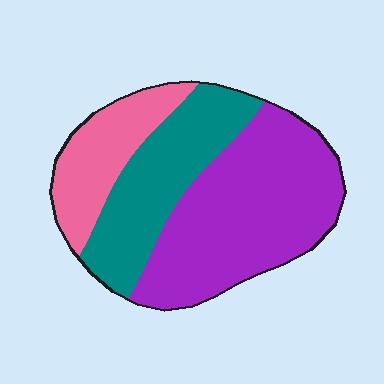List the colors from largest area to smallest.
From largest to smallest: purple, teal, pink.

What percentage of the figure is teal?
Teal covers roughly 30% of the figure.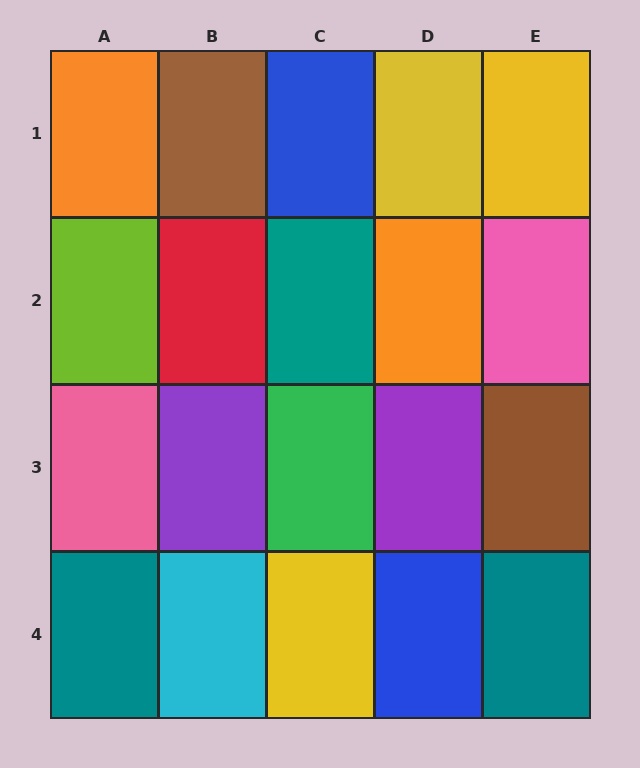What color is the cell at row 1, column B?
Brown.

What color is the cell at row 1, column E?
Yellow.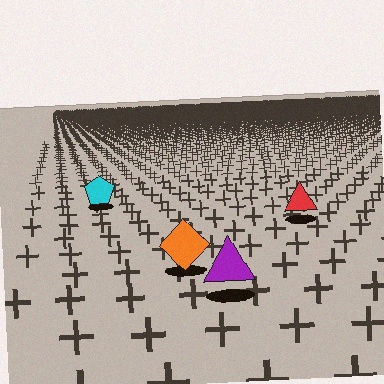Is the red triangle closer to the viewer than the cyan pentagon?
Yes. The red triangle is closer — you can tell from the texture gradient: the ground texture is coarser near it.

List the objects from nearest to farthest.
From nearest to farthest: the purple triangle, the orange diamond, the red triangle, the cyan pentagon.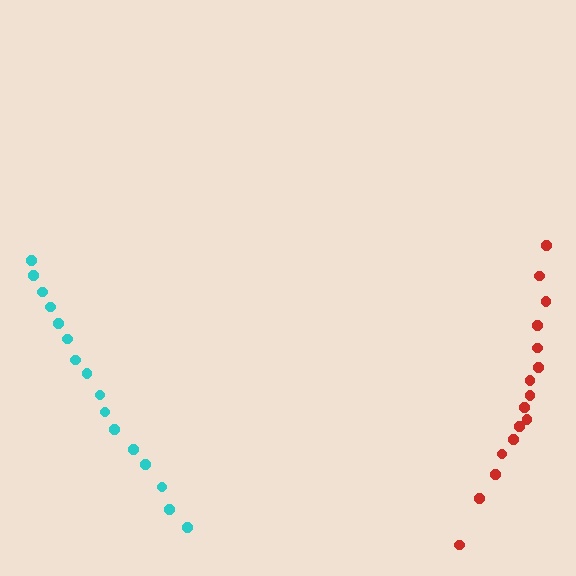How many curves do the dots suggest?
There are 2 distinct paths.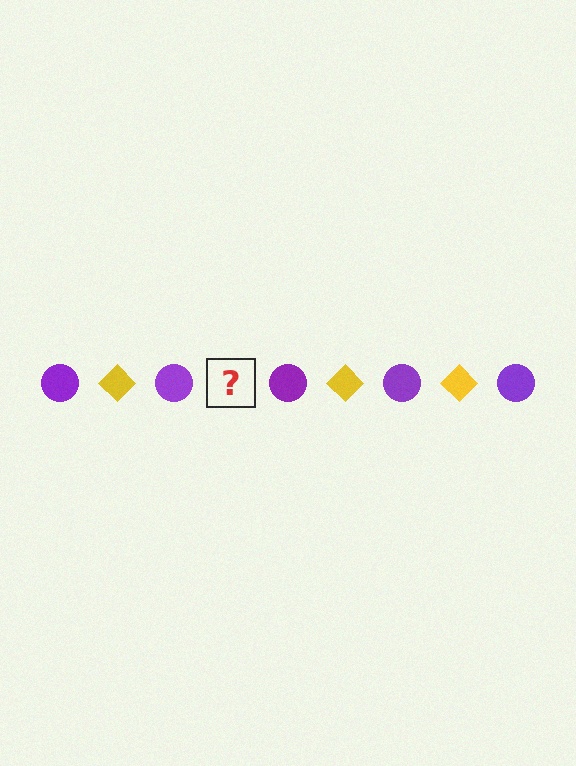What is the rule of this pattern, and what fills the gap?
The rule is that the pattern alternates between purple circle and yellow diamond. The gap should be filled with a yellow diamond.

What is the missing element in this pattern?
The missing element is a yellow diamond.